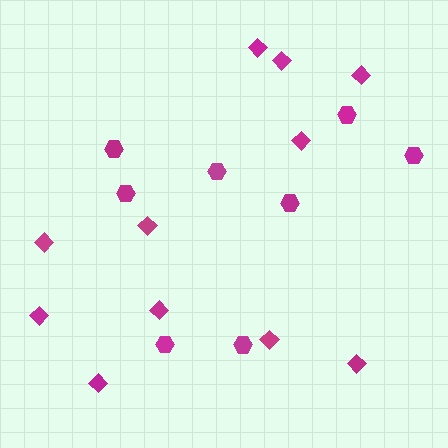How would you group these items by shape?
There are 2 groups: one group of hexagons (8) and one group of diamonds (11).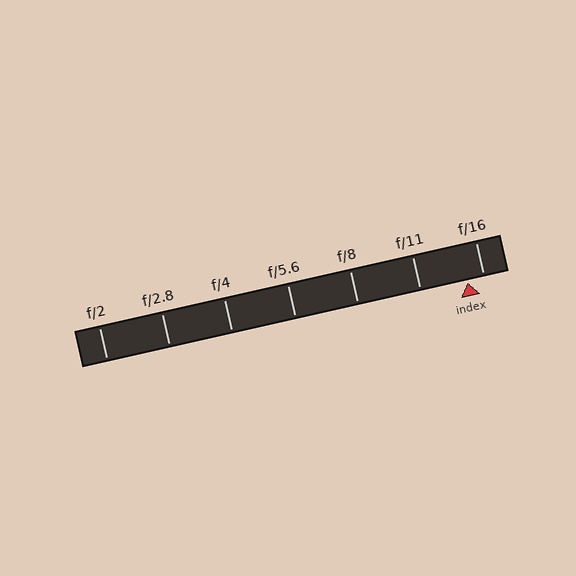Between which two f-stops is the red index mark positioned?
The index mark is between f/11 and f/16.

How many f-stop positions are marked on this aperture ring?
There are 7 f-stop positions marked.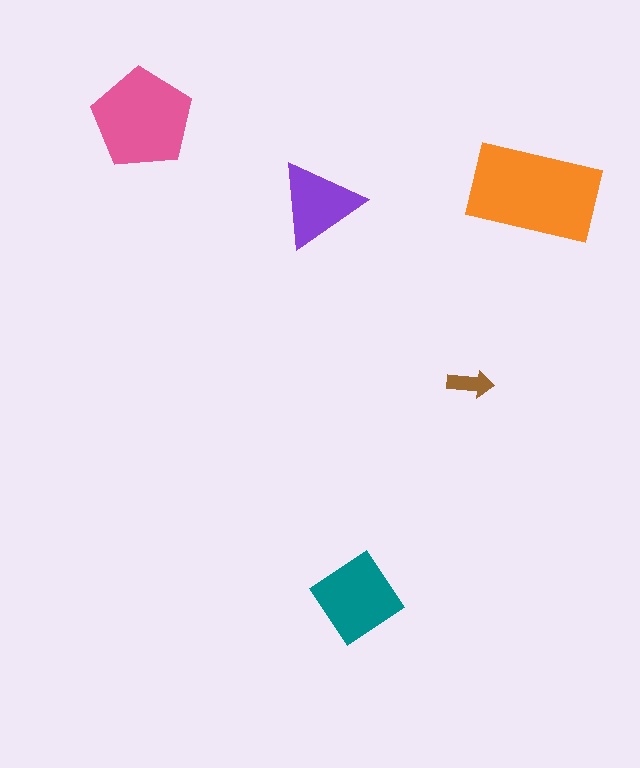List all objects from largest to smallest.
The orange rectangle, the pink pentagon, the teal diamond, the purple triangle, the brown arrow.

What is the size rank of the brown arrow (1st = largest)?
5th.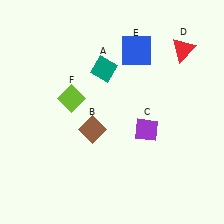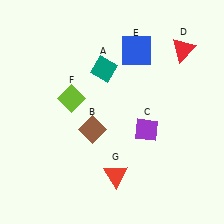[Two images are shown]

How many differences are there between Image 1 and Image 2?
There is 1 difference between the two images.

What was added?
A red triangle (G) was added in Image 2.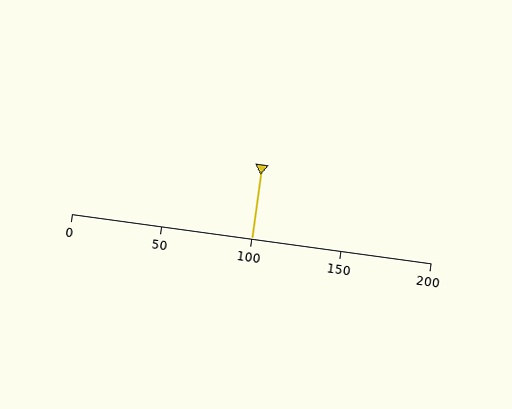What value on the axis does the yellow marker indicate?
The marker indicates approximately 100.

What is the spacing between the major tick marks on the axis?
The major ticks are spaced 50 apart.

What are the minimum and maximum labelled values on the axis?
The axis runs from 0 to 200.